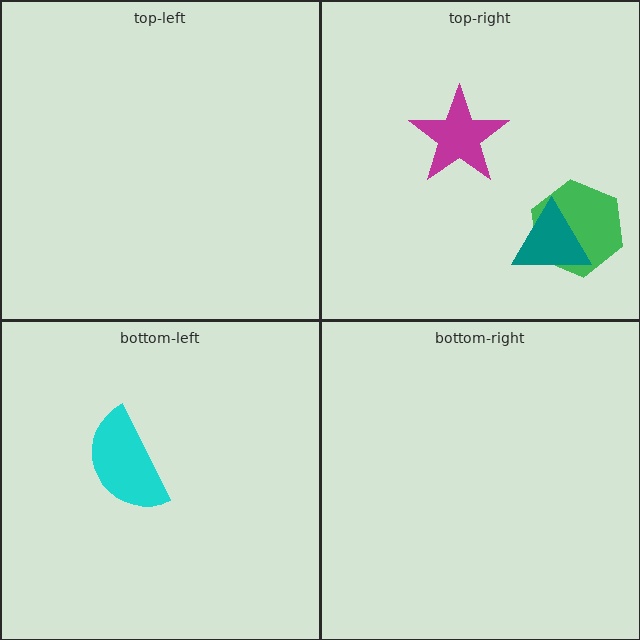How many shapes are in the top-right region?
3.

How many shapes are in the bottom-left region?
1.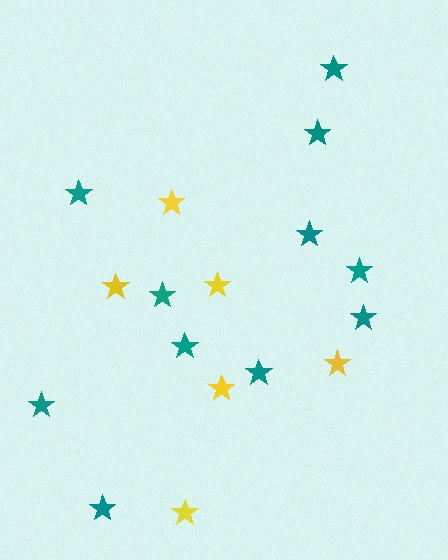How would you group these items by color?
There are 2 groups: one group of yellow stars (6) and one group of teal stars (11).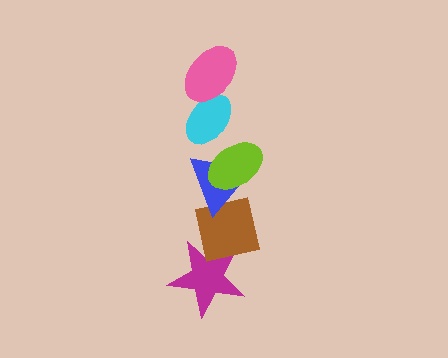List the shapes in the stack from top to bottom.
From top to bottom: the pink ellipse, the cyan ellipse, the lime ellipse, the blue triangle, the brown square, the magenta star.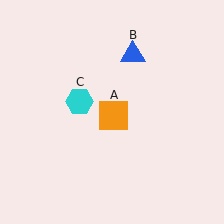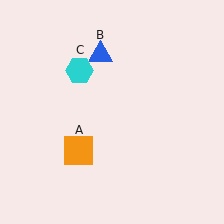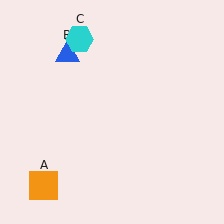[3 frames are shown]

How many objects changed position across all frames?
3 objects changed position: orange square (object A), blue triangle (object B), cyan hexagon (object C).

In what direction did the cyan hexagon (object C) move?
The cyan hexagon (object C) moved up.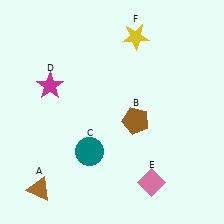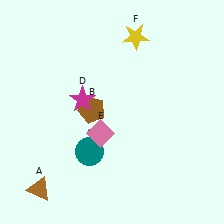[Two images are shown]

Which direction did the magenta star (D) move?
The magenta star (D) moved right.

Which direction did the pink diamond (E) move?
The pink diamond (E) moved left.